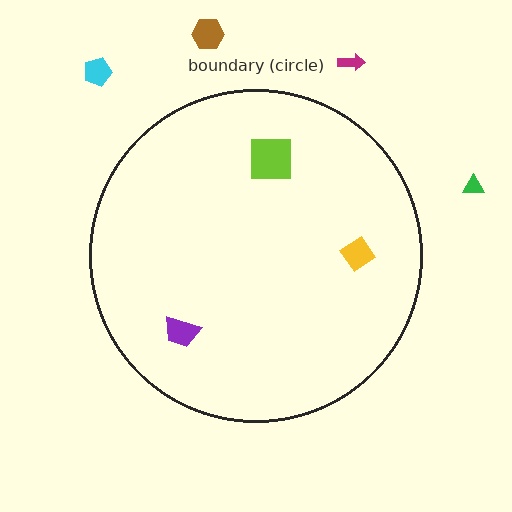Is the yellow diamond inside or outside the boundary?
Inside.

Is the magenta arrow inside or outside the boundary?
Outside.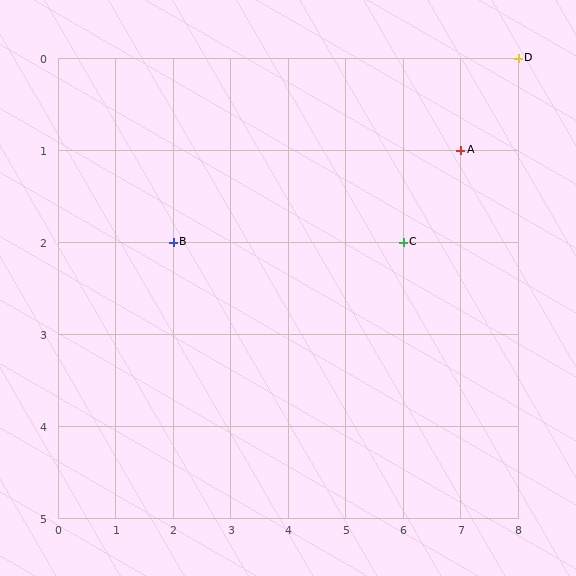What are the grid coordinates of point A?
Point A is at grid coordinates (7, 1).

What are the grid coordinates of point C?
Point C is at grid coordinates (6, 2).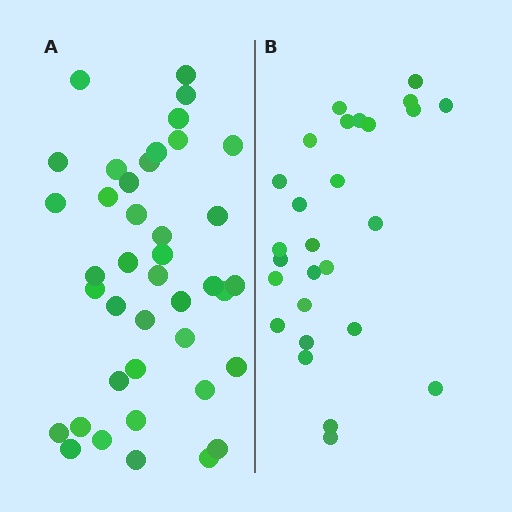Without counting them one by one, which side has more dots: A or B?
Region A (the left region) has more dots.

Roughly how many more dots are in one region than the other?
Region A has approximately 15 more dots than region B.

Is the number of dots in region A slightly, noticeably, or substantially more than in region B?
Region A has substantially more. The ratio is roughly 1.5 to 1.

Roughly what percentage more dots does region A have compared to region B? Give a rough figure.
About 50% more.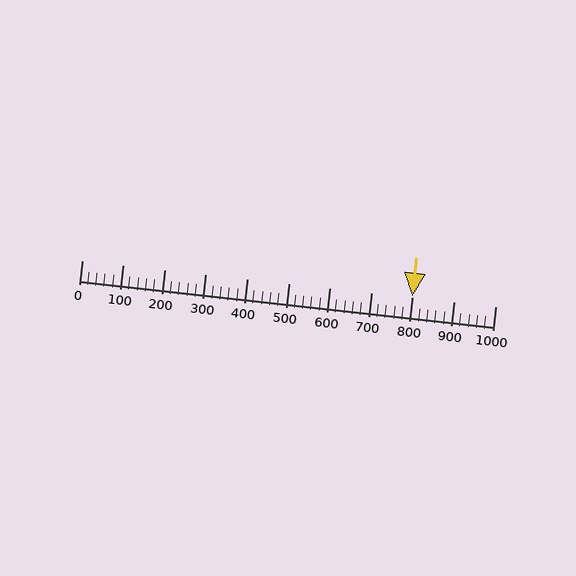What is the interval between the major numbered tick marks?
The major tick marks are spaced 100 units apart.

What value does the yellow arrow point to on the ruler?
The yellow arrow points to approximately 799.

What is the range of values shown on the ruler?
The ruler shows values from 0 to 1000.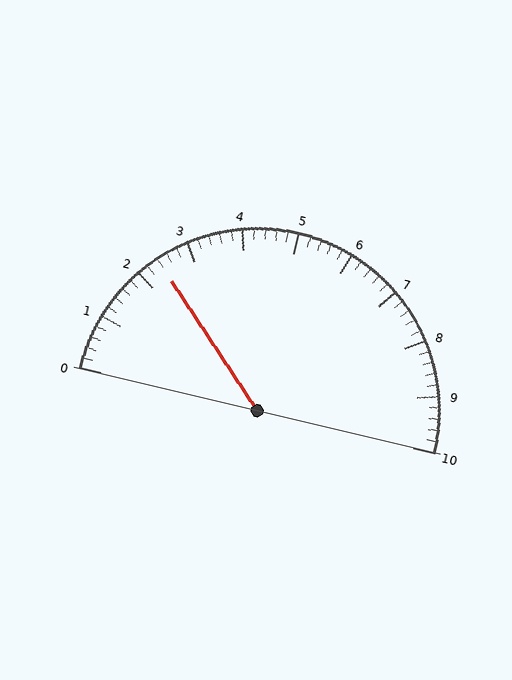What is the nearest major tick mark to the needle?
The nearest major tick mark is 2.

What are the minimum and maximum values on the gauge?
The gauge ranges from 0 to 10.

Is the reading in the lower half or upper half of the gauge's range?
The reading is in the lower half of the range (0 to 10).